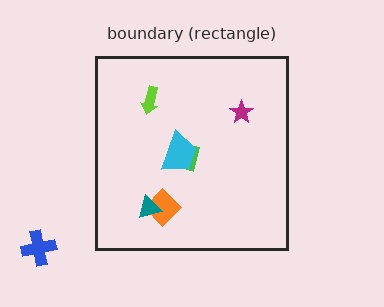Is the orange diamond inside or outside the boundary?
Inside.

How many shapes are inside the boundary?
6 inside, 1 outside.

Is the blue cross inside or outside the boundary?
Outside.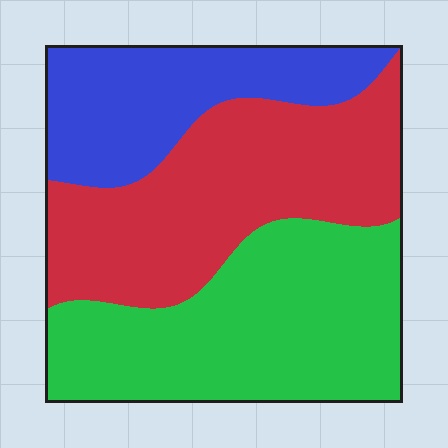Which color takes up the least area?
Blue, at roughly 25%.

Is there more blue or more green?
Green.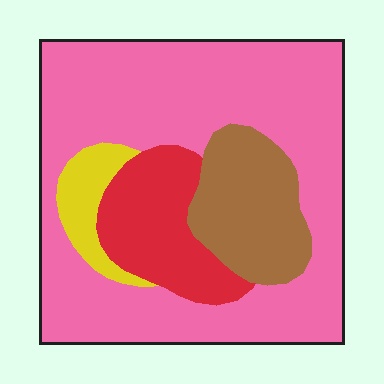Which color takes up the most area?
Pink, at roughly 65%.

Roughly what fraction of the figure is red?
Red takes up about one sixth (1/6) of the figure.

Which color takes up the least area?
Yellow, at roughly 5%.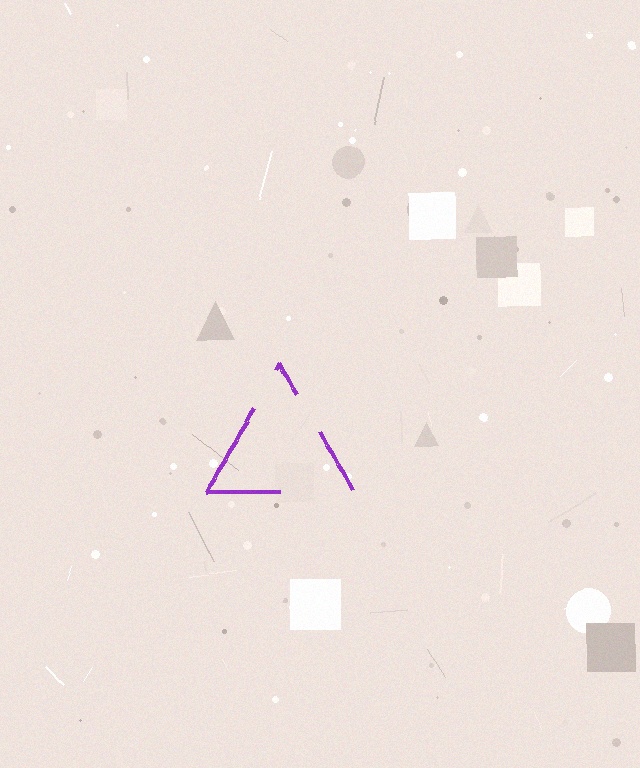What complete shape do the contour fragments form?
The contour fragments form a triangle.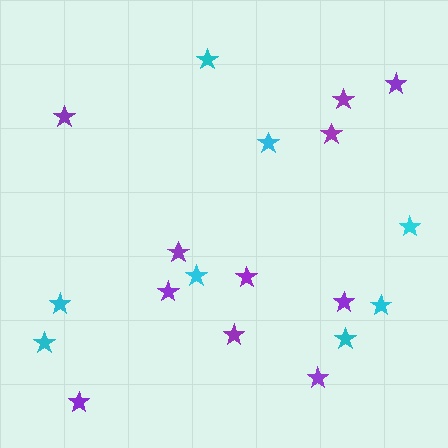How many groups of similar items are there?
There are 2 groups: one group of cyan stars (8) and one group of purple stars (11).